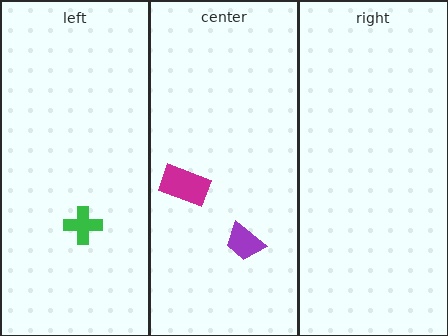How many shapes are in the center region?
2.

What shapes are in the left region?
The green cross.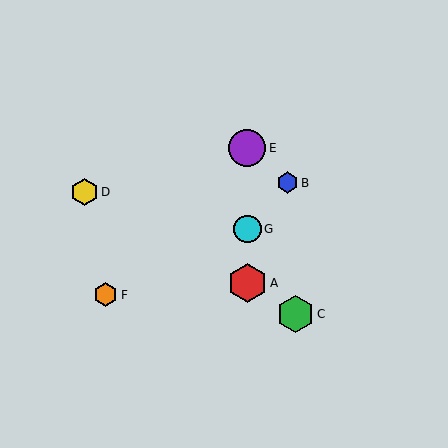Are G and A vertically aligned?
Yes, both are at x≈247.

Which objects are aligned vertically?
Objects A, E, G are aligned vertically.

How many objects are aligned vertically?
3 objects (A, E, G) are aligned vertically.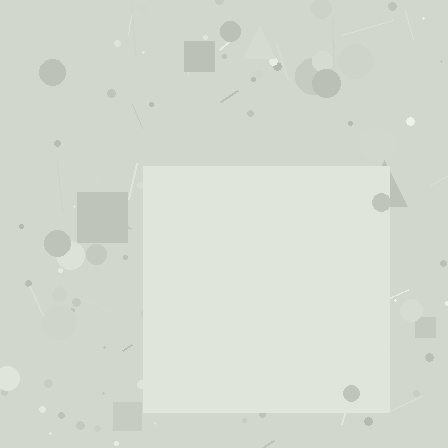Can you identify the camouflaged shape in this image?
The camouflaged shape is a square.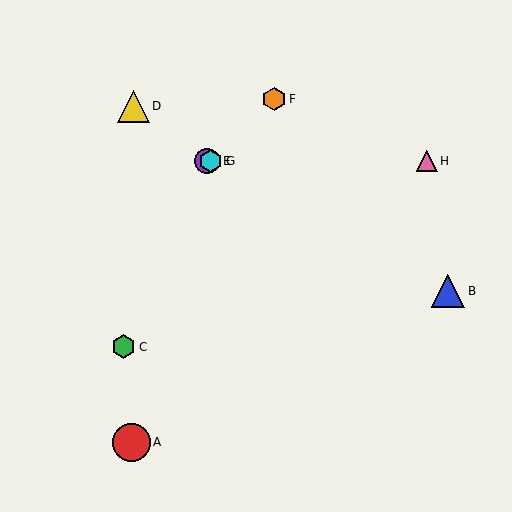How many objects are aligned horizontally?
3 objects (E, G, H) are aligned horizontally.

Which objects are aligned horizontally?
Objects E, G, H are aligned horizontally.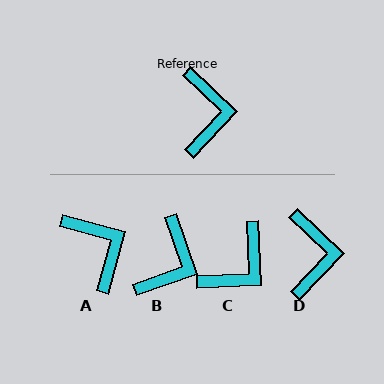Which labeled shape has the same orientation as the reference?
D.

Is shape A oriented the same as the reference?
No, it is off by about 28 degrees.